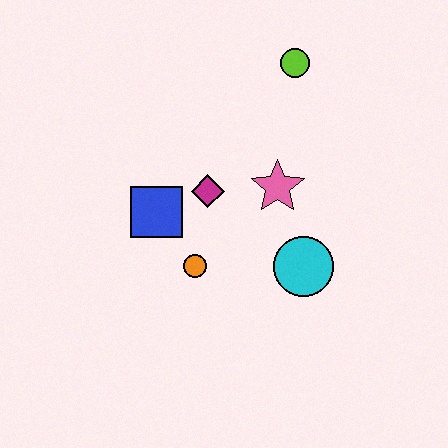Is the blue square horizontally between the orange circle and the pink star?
No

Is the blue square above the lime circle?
No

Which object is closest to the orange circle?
The blue square is closest to the orange circle.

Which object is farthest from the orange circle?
The lime circle is farthest from the orange circle.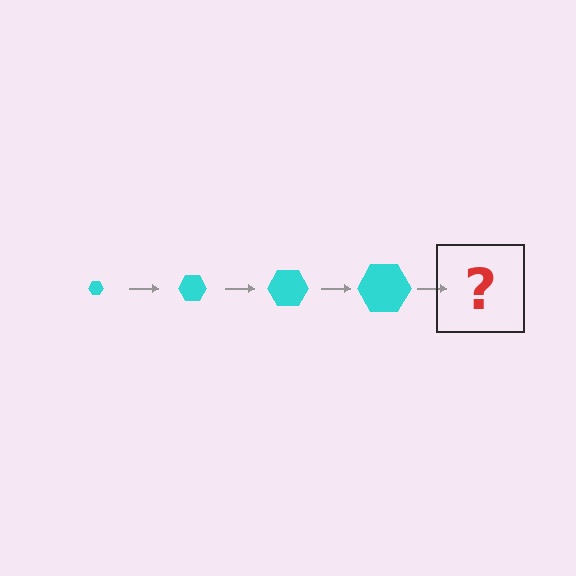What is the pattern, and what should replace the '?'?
The pattern is that the hexagon gets progressively larger each step. The '?' should be a cyan hexagon, larger than the previous one.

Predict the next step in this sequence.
The next step is a cyan hexagon, larger than the previous one.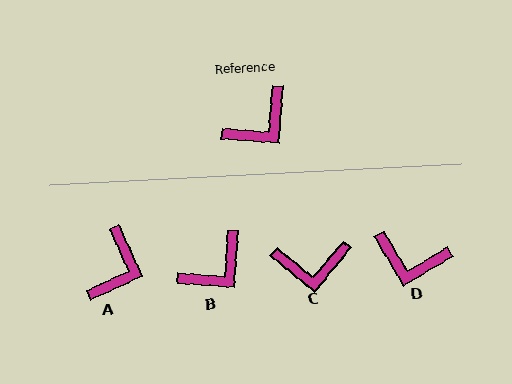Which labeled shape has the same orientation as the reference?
B.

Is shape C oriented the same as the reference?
No, it is off by about 36 degrees.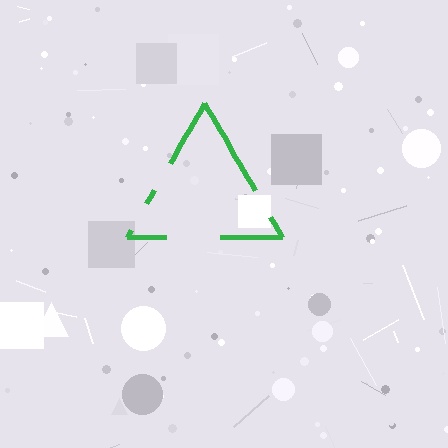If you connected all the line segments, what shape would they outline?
They would outline a triangle.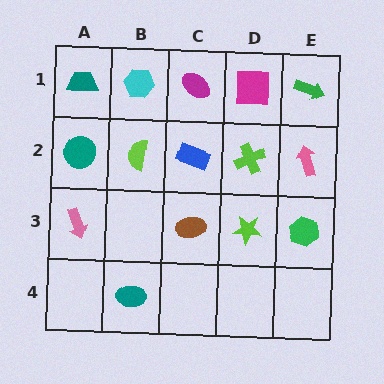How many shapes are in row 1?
5 shapes.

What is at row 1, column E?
A green arrow.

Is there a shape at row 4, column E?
No, that cell is empty.